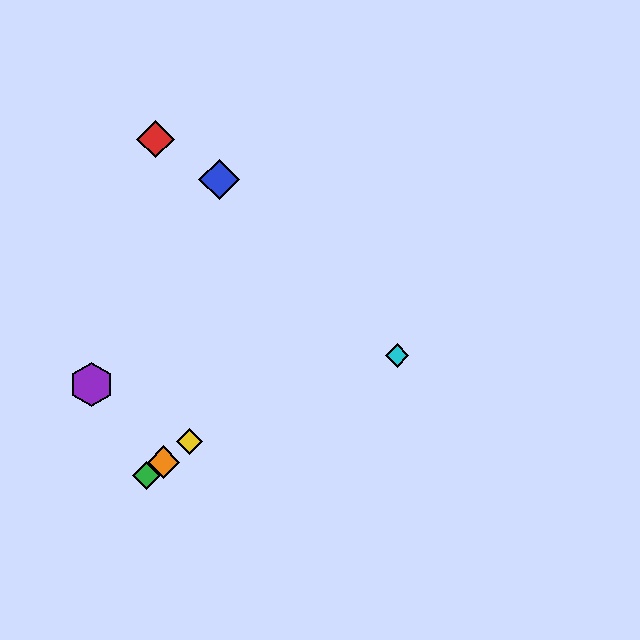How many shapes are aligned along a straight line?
3 shapes (the green diamond, the yellow diamond, the orange diamond) are aligned along a straight line.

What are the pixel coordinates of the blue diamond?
The blue diamond is at (219, 180).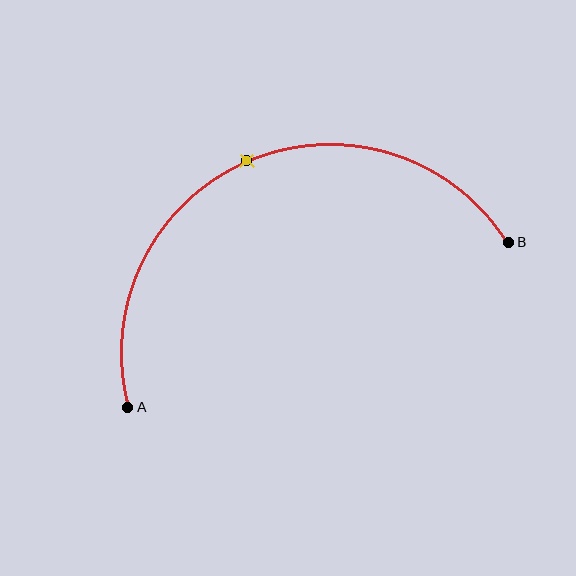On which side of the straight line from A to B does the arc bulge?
The arc bulges above the straight line connecting A and B.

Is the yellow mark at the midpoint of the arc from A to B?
Yes. The yellow mark lies on the arc at equal arc-length from both A and B — it is the arc midpoint.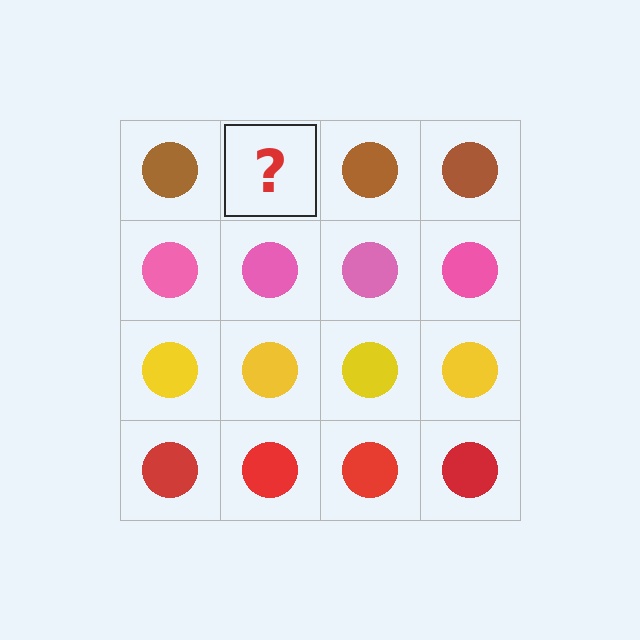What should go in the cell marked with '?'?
The missing cell should contain a brown circle.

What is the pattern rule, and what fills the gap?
The rule is that each row has a consistent color. The gap should be filled with a brown circle.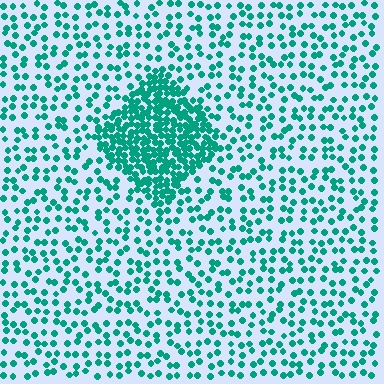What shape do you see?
I see a diamond.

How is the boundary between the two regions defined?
The boundary is defined by a change in element density (approximately 2.8x ratio). All elements are the same color, size, and shape.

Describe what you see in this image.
The image contains small teal elements arranged at two different densities. A diamond-shaped region is visible where the elements are more densely packed than the surrounding area.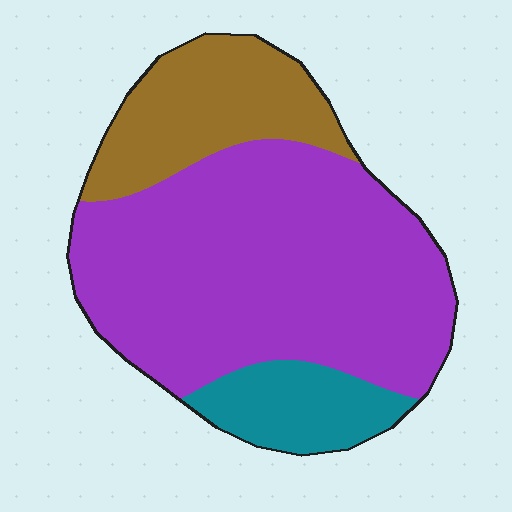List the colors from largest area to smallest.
From largest to smallest: purple, brown, teal.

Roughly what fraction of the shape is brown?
Brown takes up between a sixth and a third of the shape.